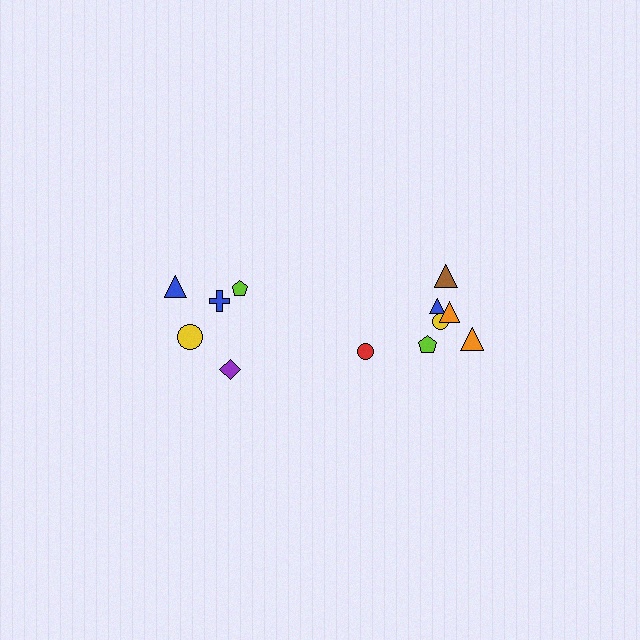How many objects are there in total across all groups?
There are 12 objects.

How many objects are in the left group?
There are 5 objects.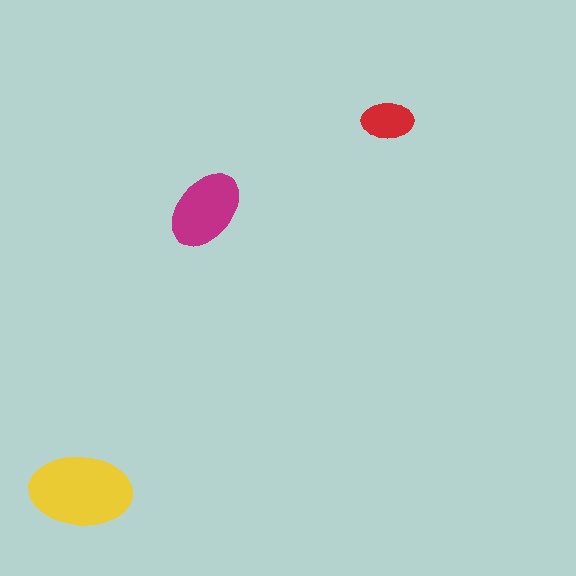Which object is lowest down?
The yellow ellipse is bottommost.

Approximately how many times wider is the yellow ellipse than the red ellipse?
About 2 times wider.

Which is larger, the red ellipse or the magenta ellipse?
The magenta one.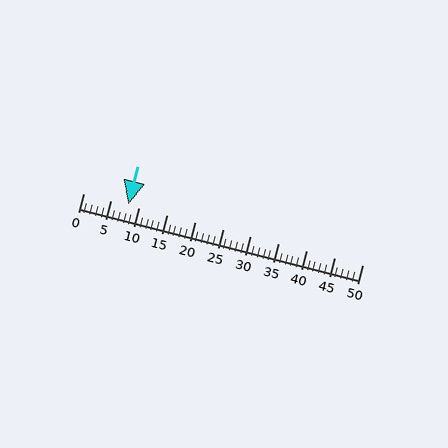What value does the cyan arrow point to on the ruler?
The cyan arrow points to approximately 8.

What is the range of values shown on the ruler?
The ruler shows values from 0 to 50.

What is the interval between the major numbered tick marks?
The major tick marks are spaced 5 units apart.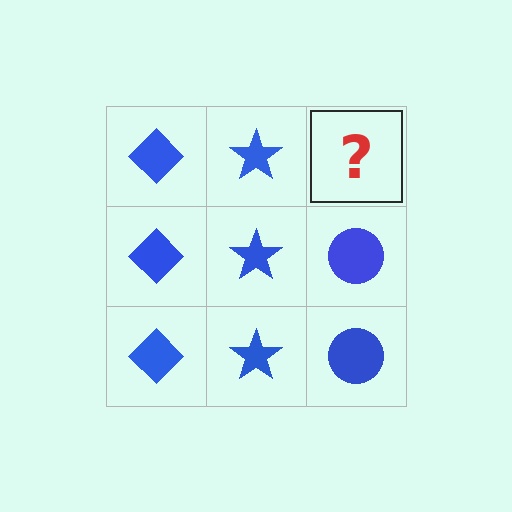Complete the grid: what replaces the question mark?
The question mark should be replaced with a blue circle.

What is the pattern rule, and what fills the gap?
The rule is that each column has a consistent shape. The gap should be filled with a blue circle.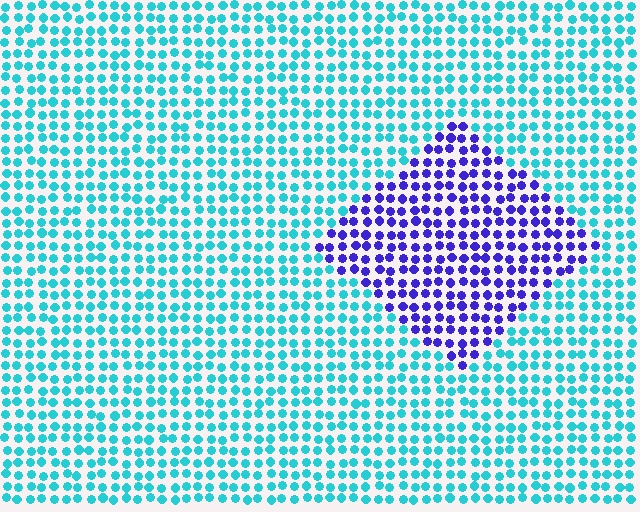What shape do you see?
I see a diamond.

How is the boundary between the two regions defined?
The boundary is defined purely by a slight shift in hue (about 67 degrees). Spacing, size, and orientation are identical on both sides.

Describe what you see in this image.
The image is filled with small cyan elements in a uniform arrangement. A diamond-shaped region is visible where the elements are tinted to a slightly different hue, forming a subtle color boundary.